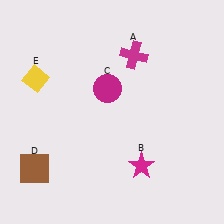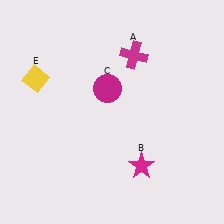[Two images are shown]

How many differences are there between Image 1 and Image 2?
There is 1 difference between the two images.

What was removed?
The brown square (D) was removed in Image 2.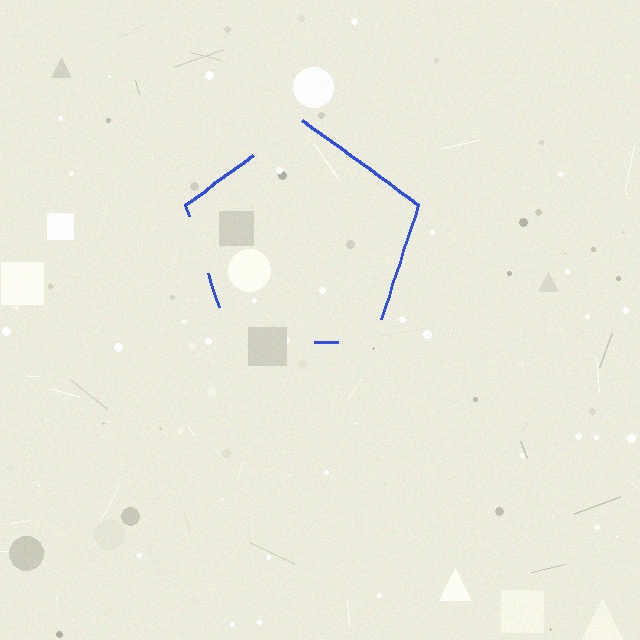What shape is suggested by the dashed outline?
The dashed outline suggests a pentagon.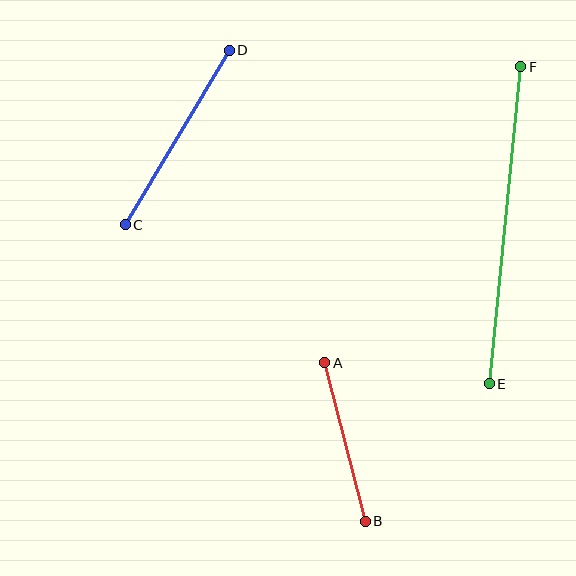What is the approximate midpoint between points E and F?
The midpoint is at approximately (505, 225) pixels.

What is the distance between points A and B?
The distance is approximately 164 pixels.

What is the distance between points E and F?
The distance is approximately 319 pixels.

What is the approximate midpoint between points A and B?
The midpoint is at approximately (345, 442) pixels.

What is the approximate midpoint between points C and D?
The midpoint is at approximately (177, 138) pixels.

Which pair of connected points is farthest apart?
Points E and F are farthest apart.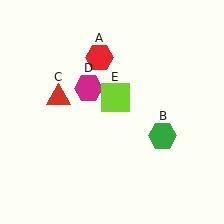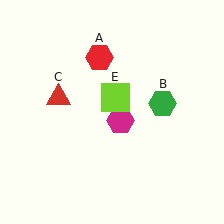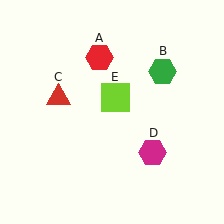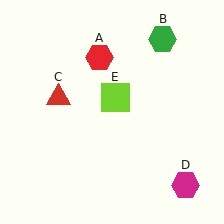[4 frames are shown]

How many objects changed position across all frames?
2 objects changed position: green hexagon (object B), magenta hexagon (object D).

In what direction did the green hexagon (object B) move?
The green hexagon (object B) moved up.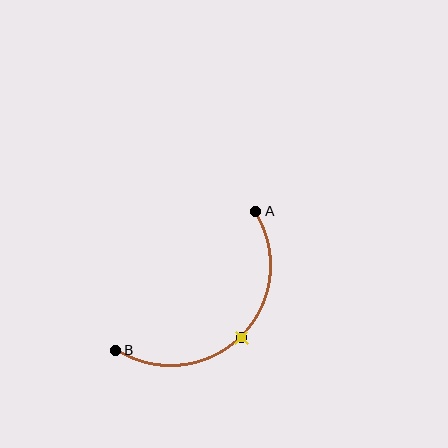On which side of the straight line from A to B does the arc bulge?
The arc bulges below and to the right of the straight line connecting A and B.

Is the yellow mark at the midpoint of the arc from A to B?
Yes. The yellow mark lies on the arc at equal arc-length from both A and B — it is the arc midpoint.